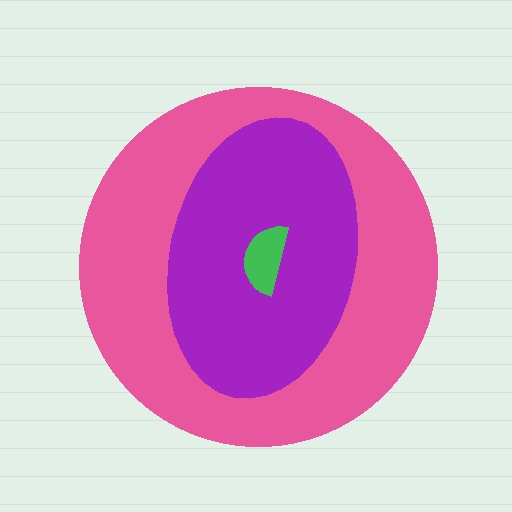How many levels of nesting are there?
3.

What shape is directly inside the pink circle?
The purple ellipse.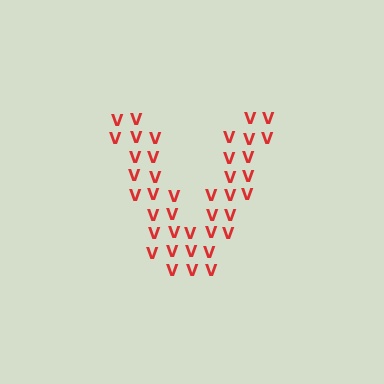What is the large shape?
The large shape is the letter V.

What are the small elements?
The small elements are letter V's.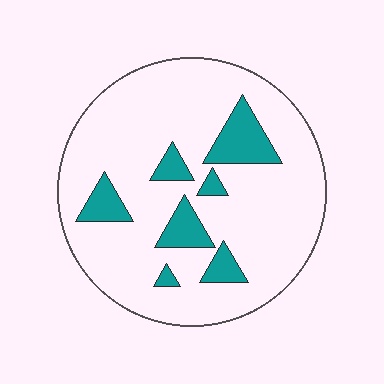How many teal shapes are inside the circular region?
7.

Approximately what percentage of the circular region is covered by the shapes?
Approximately 15%.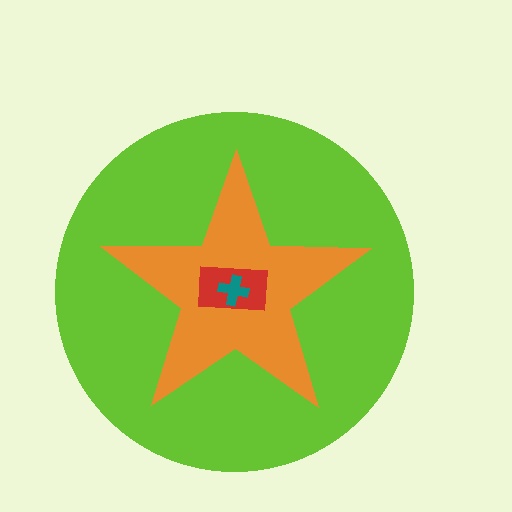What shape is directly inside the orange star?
The red rectangle.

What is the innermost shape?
The teal cross.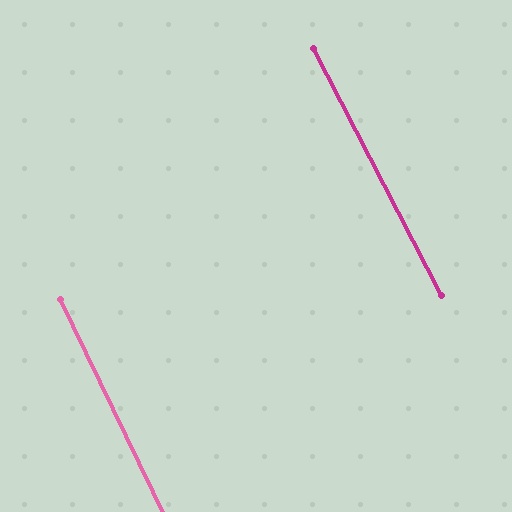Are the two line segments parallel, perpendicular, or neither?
Parallel — their directions differ by only 1.7°.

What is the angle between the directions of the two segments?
Approximately 2 degrees.